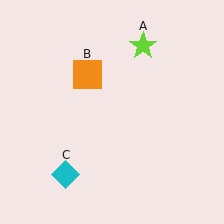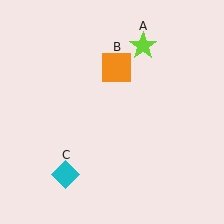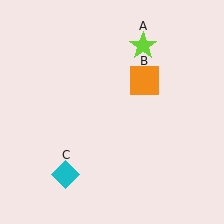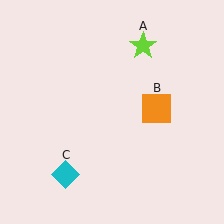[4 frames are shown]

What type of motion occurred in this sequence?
The orange square (object B) rotated clockwise around the center of the scene.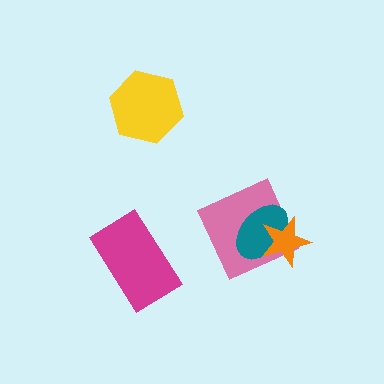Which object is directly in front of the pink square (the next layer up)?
The teal ellipse is directly in front of the pink square.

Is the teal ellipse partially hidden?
Yes, it is partially covered by another shape.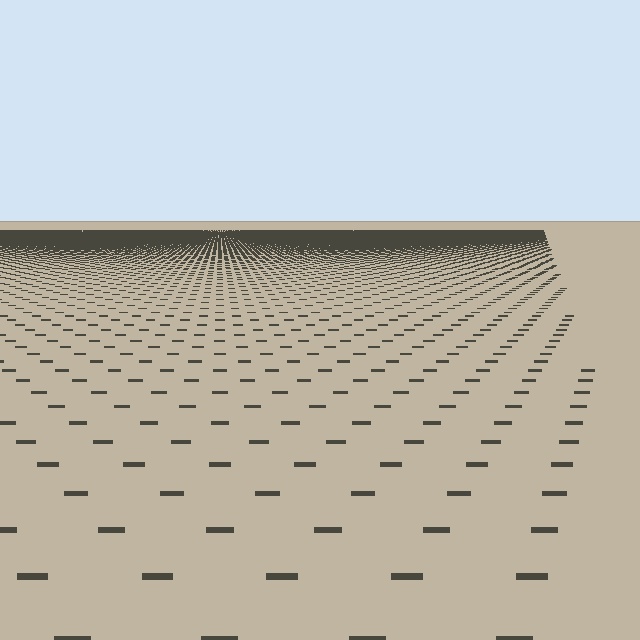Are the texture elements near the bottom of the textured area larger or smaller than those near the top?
Larger. Near the bottom, elements are closer to the viewer and appear at a bigger on-screen size.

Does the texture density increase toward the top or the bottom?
Density increases toward the top.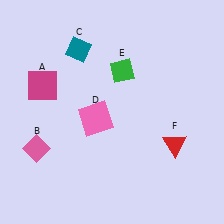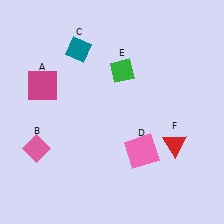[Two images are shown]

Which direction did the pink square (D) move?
The pink square (D) moved right.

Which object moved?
The pink square (D) moved right.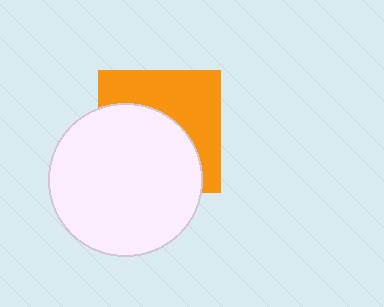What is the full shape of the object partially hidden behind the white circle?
The partially hidden object is an orange square.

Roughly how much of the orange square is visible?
About half of it is visible (roughly 47%).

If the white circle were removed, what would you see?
You would see the complete orange square.